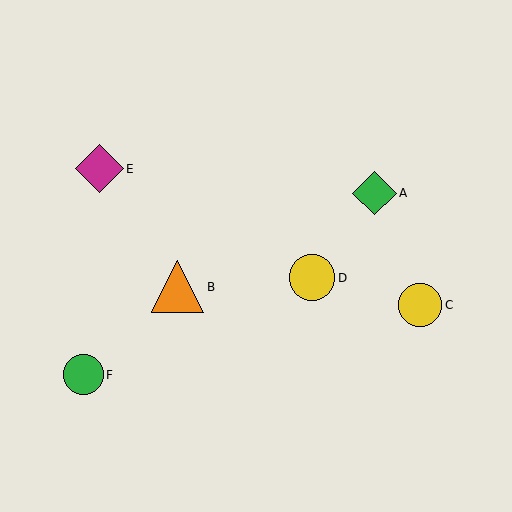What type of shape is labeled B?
Shape B is an orange triangle.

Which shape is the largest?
The orange triangle (labeled B) is the largest.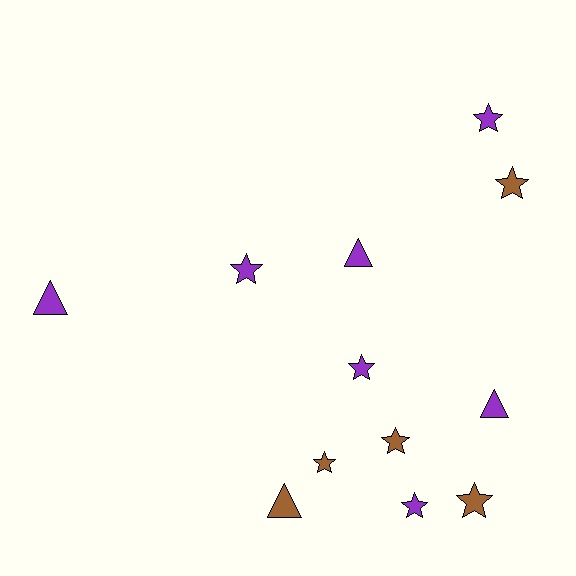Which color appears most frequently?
Purple, with 7 objects.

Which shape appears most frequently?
Star, with 8 objects.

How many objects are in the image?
There are 12 objects.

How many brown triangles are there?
There is 1 brown triangle.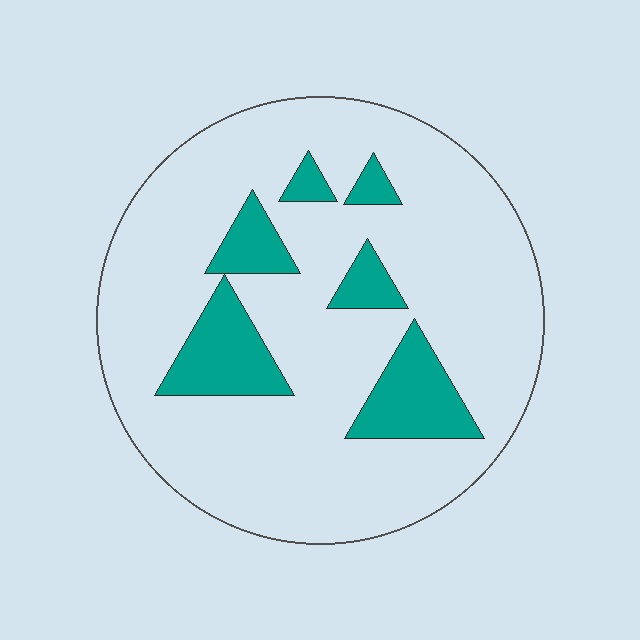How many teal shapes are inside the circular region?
6.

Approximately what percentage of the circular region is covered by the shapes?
Approximately 15%.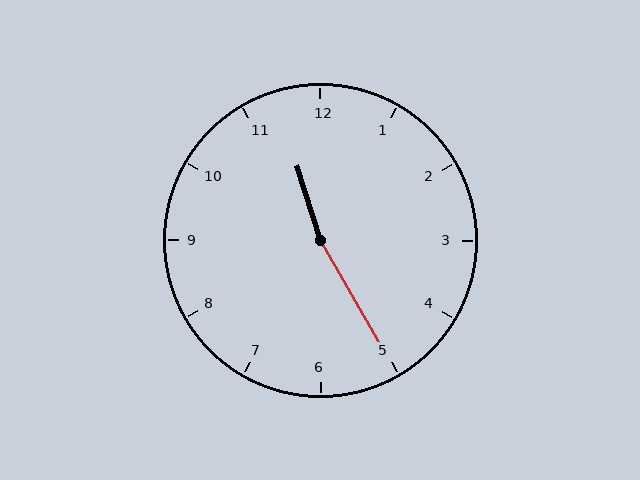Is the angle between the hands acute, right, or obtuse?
It is obtuse.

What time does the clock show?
11:25.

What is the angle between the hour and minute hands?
Approximately 168 degrees.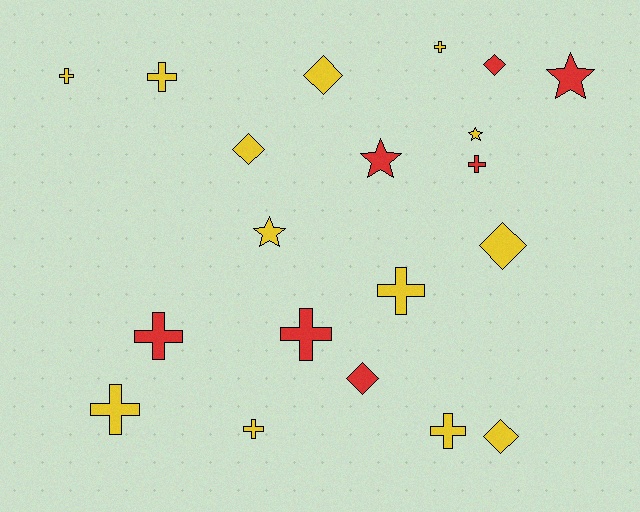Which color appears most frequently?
Yellow, with 13 objects.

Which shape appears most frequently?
Cross, with 10 objects.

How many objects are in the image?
There are 20 objects.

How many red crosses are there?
There are 3 red crosses.